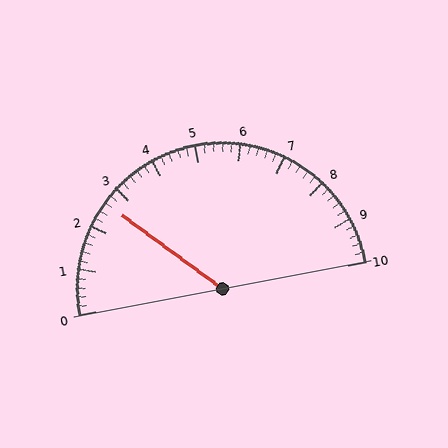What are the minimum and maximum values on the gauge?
The gauge ranges from 0 to 10.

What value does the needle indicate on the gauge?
The needle indicates approximately 2.6.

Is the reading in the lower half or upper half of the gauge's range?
The reading is in the lower half of the range (0 to 10).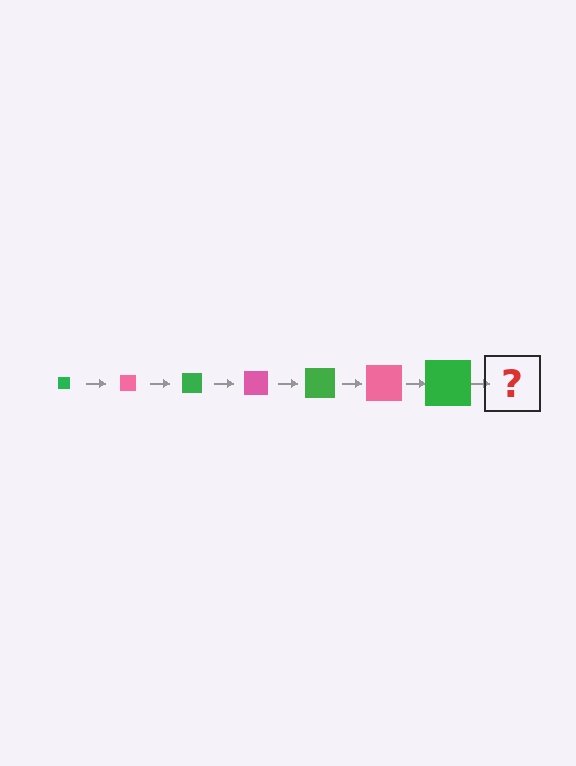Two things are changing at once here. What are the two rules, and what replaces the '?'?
The two rules are that the square grows larger each step and the color cycles through green and pink. The '?' should be a pink square, larger than the previous one.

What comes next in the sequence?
The next element should be a pink square, larger than the previous one.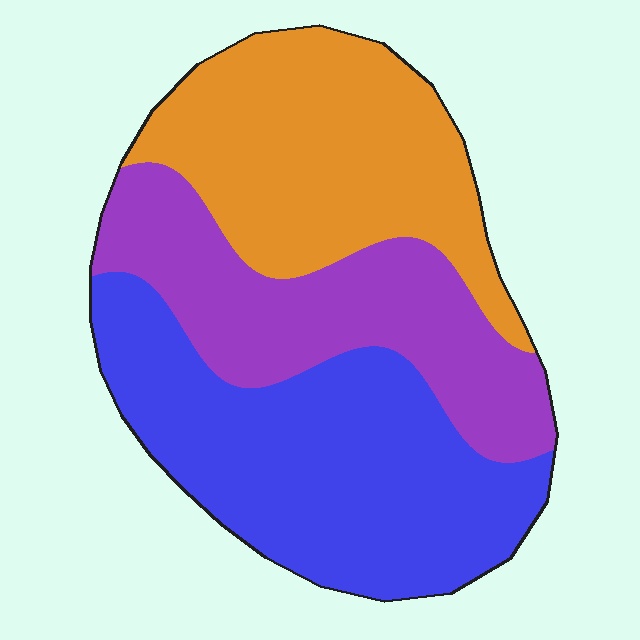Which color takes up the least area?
Purple, at roughly 30%.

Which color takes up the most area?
Blue, at roughly 40%.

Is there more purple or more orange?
Orange.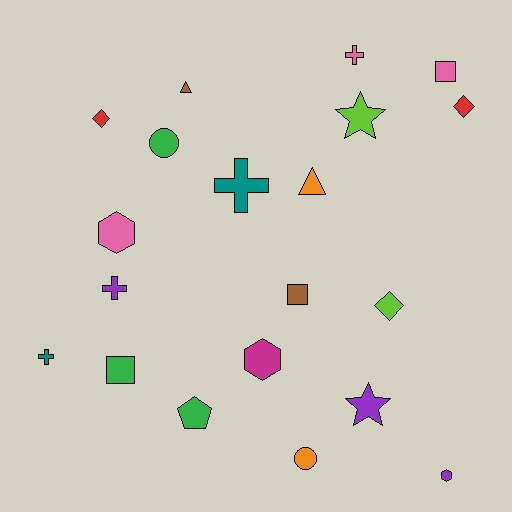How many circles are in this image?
There are 2 circles.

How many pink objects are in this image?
There are 3 pink objects.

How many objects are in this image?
There are 20 objects.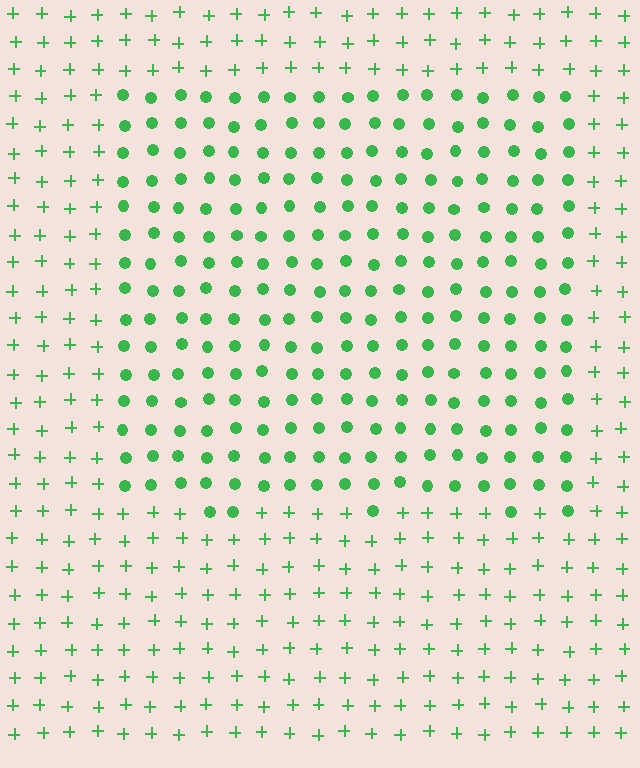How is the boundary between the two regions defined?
The boundary is defined by a change in element shape: circles inside vs. plus signs outside. All elements share the same color and spacing.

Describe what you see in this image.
The image is filled with small green elements arranged in a uniform grid. A rectangle-shaped region contains circles, while the surrounding area contains plus signs. The boundary is defined purely by the change in element shape.